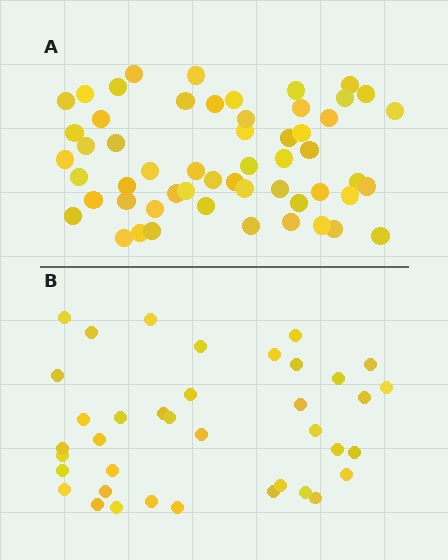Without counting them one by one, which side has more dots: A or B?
Region A (the top region) has more dots.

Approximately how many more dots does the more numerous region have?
Region A has approximately 15 more dots than region B.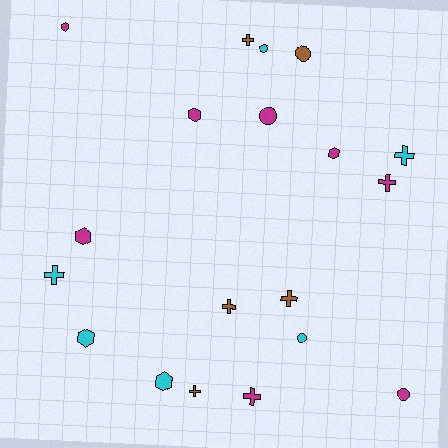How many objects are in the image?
There are 19 objects.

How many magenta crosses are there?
There are 2 magenta crosses.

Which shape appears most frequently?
Cross, with 8 objects.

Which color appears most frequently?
Magenta, with 8 objects.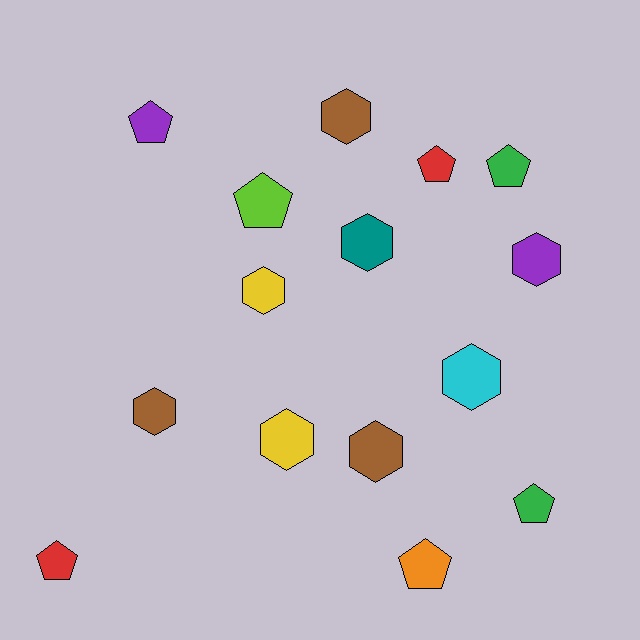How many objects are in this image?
There are 15 objects.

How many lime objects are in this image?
There is 1 lime object.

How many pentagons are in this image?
There are 7 pentagons.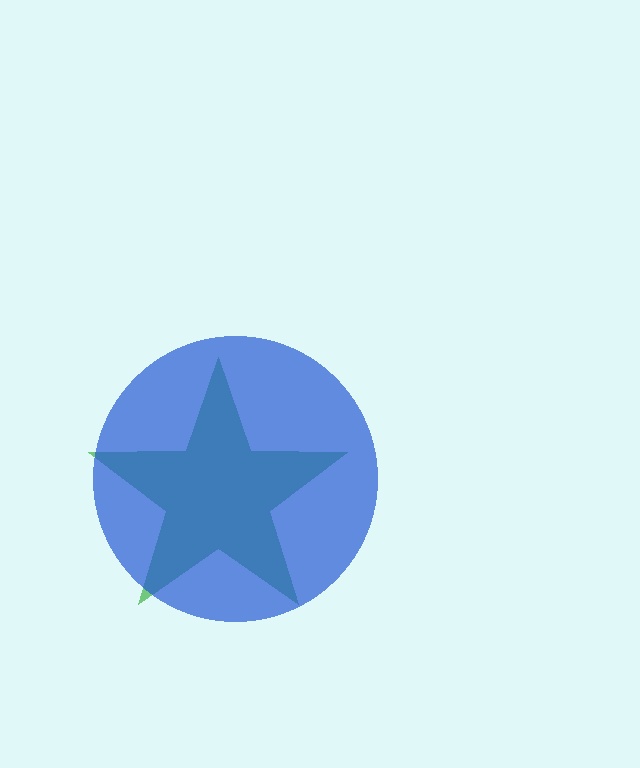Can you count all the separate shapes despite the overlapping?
Yes, there are 2 separate shapes.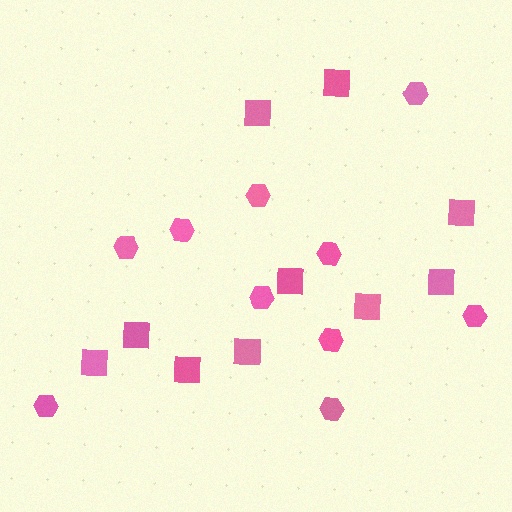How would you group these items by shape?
There are 2 groups: one group of squares (10) and one group of hexagons (10).